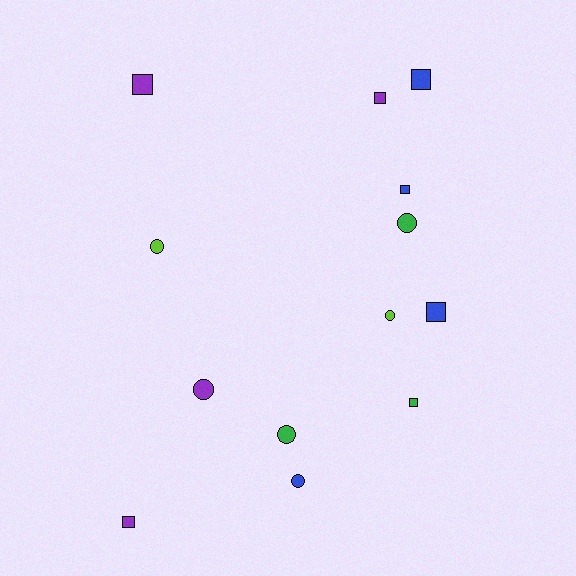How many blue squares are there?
There are 3 blue squares.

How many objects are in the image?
There are 13 objects.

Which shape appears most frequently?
Square, with 7 objects.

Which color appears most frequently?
Blue, with 4 objects.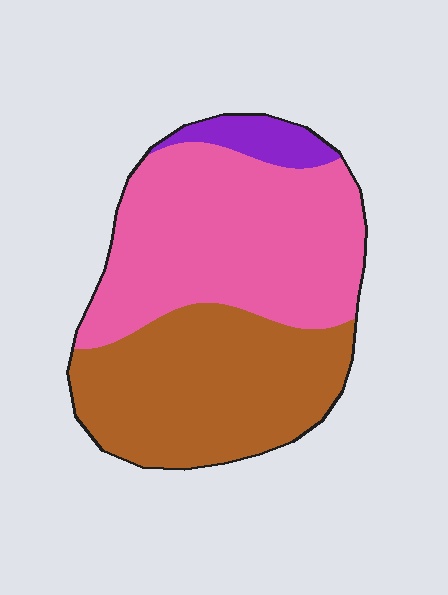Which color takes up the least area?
Purple, at roughly 5%.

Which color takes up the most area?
Pink, at roughly 50%.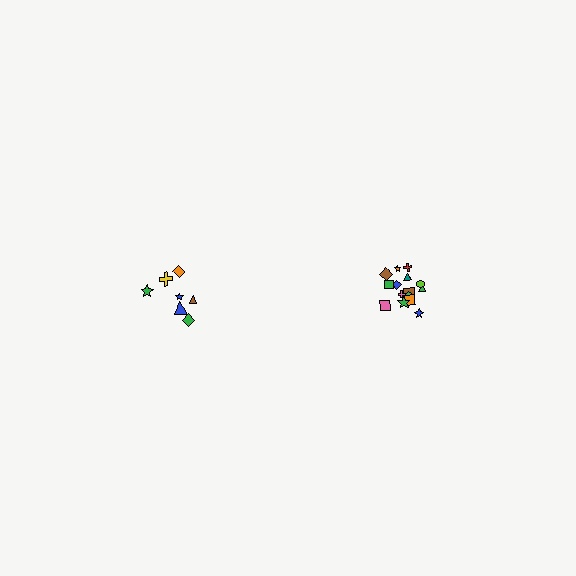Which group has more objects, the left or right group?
The right group.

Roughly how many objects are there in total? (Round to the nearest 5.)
Roughly 20 objects in total.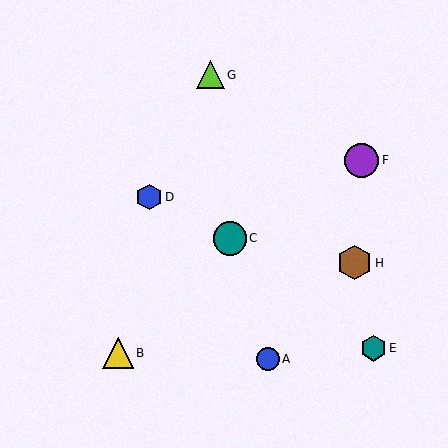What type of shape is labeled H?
Shape H is a brown hexagon.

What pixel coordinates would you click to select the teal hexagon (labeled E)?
Click at (373, 348) to select the teal hexagon E.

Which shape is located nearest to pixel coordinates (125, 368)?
The yellow triangle (labeled B) at (118, 353) is nearest to that location.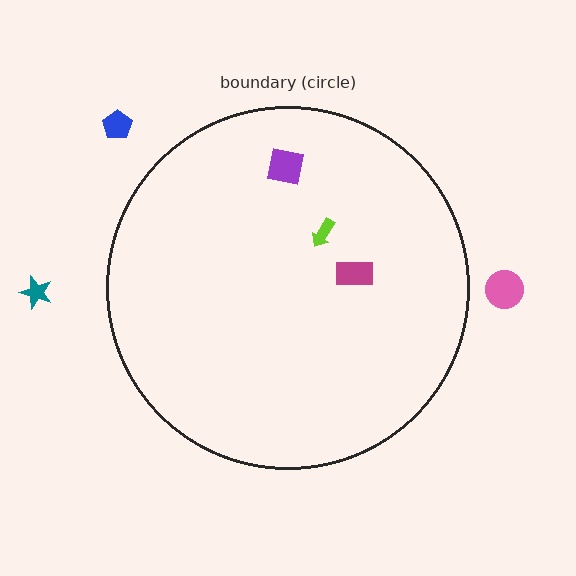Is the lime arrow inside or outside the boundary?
Inside.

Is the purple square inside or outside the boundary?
Inside.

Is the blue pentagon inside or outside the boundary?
Outside.